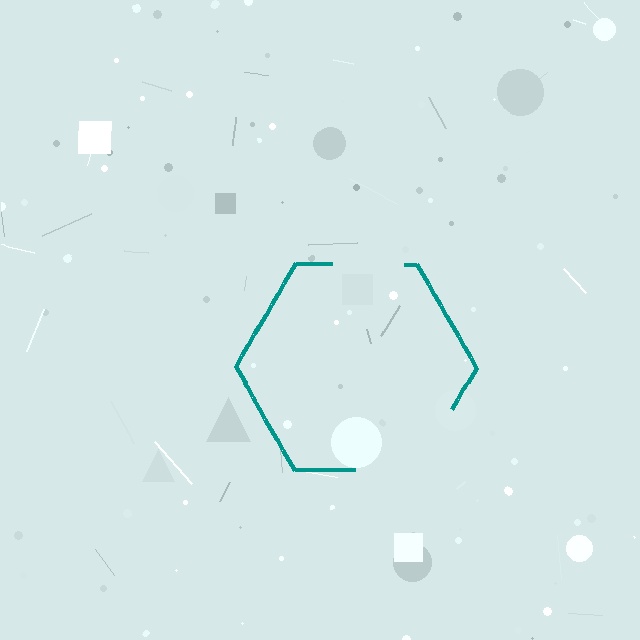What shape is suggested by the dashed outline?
The dashed outline suggests a hexagon.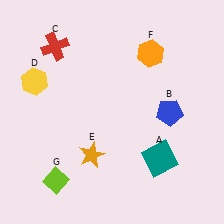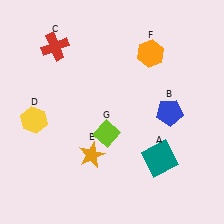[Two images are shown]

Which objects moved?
The objects that moved are: the yellow hexagon (D), the lime diamond (G).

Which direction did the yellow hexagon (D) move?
The yellow hexagon (D) moved down.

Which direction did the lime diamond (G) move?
The lime diamond (G) moved right.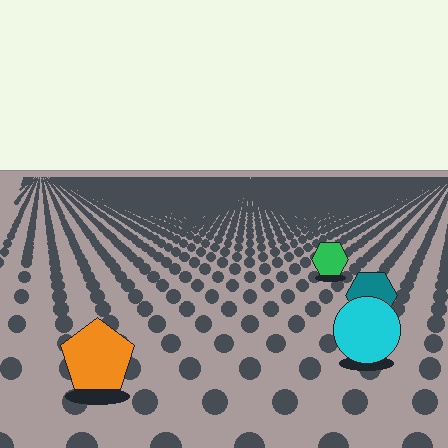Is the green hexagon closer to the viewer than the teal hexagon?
No. The teal hexagon is closer — you can tell from the texture gradient: the ground texture is coarser near it.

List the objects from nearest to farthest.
From nearest to farthest: the orange pentagon, the cyan circle, the teal hexagon, the green hexagon.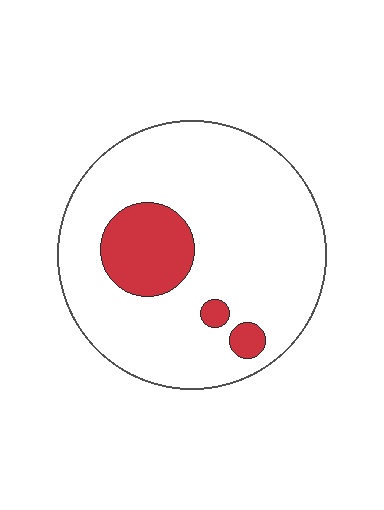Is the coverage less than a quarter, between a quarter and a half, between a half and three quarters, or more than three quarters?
Less than a quarter.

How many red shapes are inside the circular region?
3.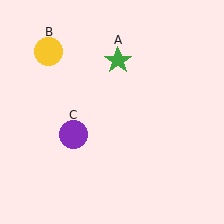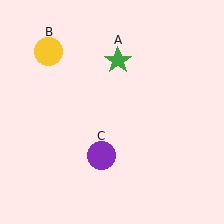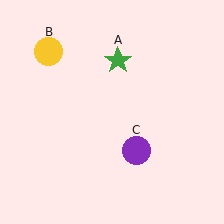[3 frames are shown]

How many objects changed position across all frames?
1 object changed position: purple circle (object C).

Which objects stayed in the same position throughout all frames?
Green star (object A) and yellow circle (object B) remained stationary.